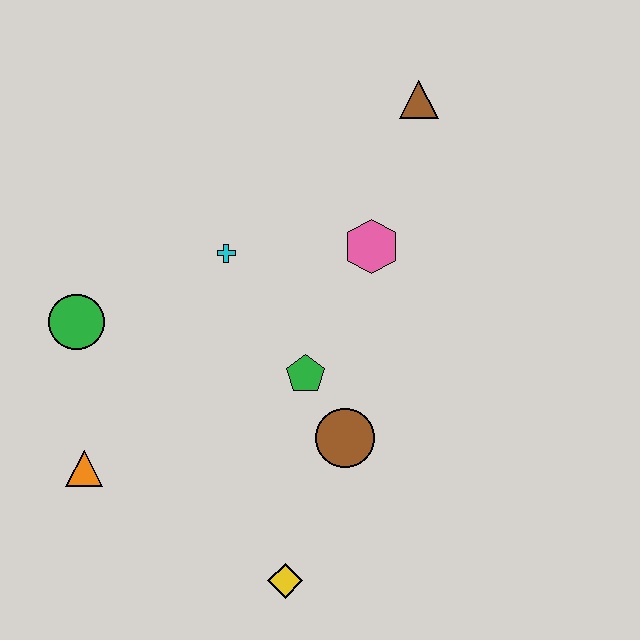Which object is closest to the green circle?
The orange triangle is closest to the green circle.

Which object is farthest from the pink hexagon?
The orange triangle is farthest from the pink hexagon.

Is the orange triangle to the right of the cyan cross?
No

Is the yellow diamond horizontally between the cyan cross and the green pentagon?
Yes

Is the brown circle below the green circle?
Yes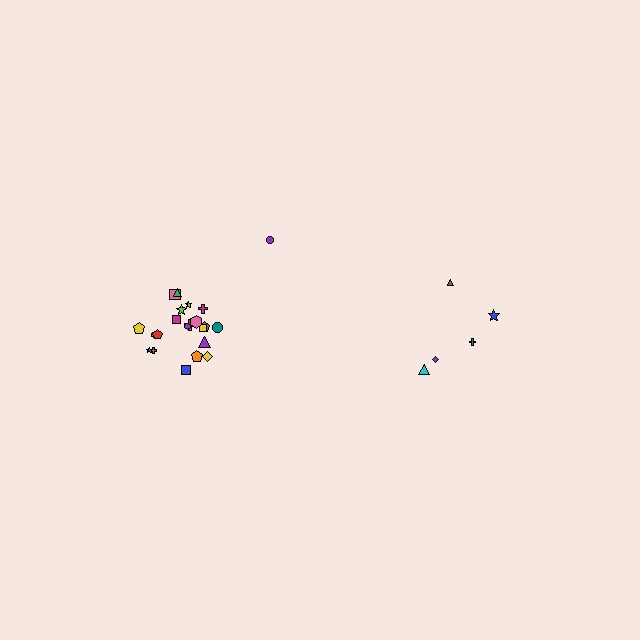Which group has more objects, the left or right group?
The left group.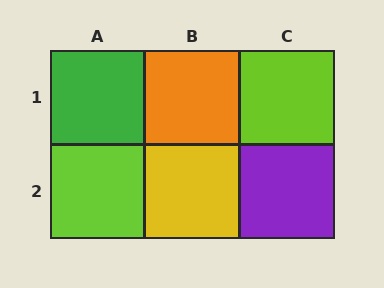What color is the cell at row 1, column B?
Orange.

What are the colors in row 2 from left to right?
Lime, yellow, purple.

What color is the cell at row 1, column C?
Lime.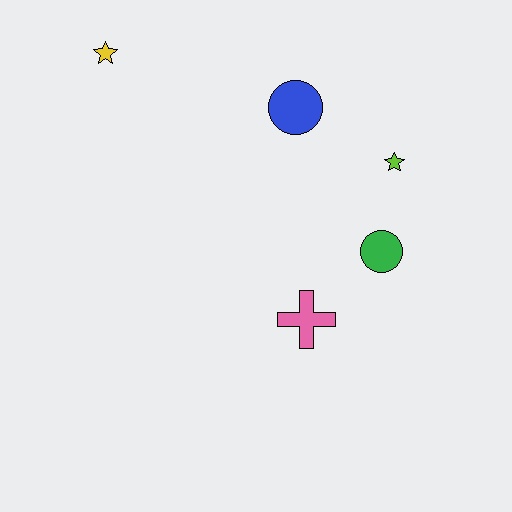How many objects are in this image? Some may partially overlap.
There are 5 objects.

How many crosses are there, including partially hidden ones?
There is 1 cross.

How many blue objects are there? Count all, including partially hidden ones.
There is 1 blue object.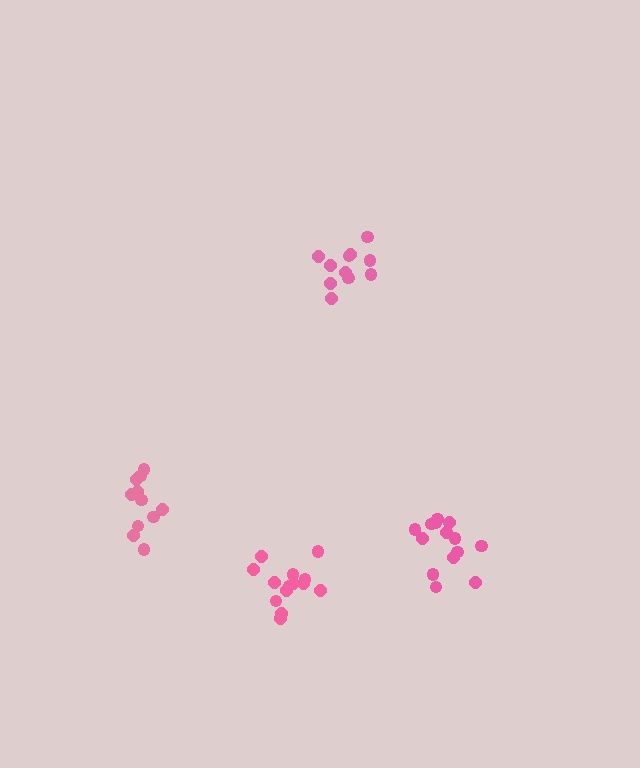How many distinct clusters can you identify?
There are 4 distinct clusters.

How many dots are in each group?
Group 1: 11 dots, Group 2: 11 dots, Group 3: 14 dots, Group 4: 14 dots (50 total).